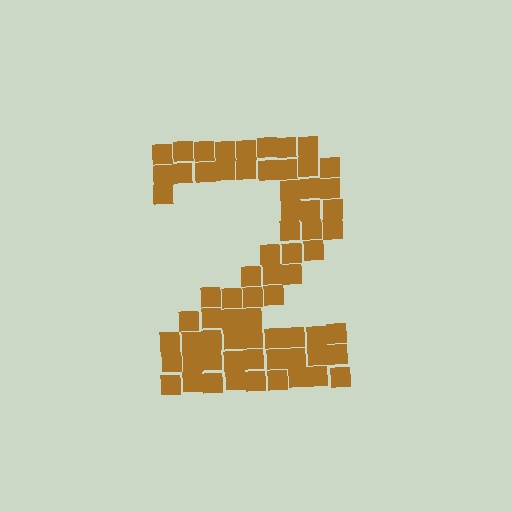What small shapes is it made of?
It is made of small squares.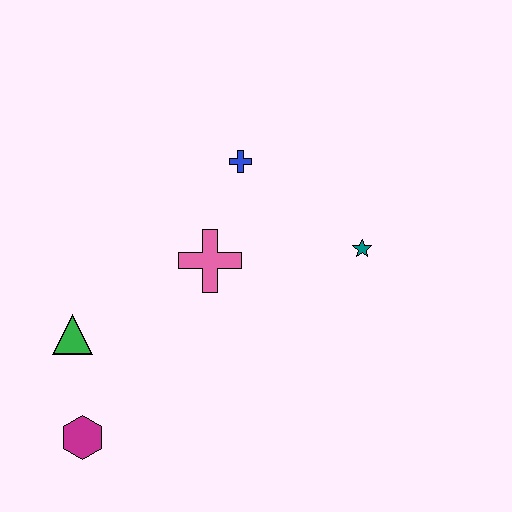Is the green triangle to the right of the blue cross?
No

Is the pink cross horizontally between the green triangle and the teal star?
Yes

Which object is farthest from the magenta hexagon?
The teal star is farthest from the magenta hexagon.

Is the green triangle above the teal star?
No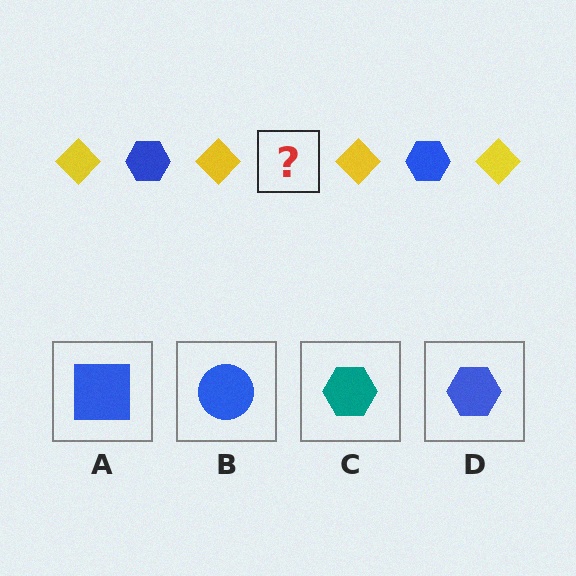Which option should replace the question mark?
Option D.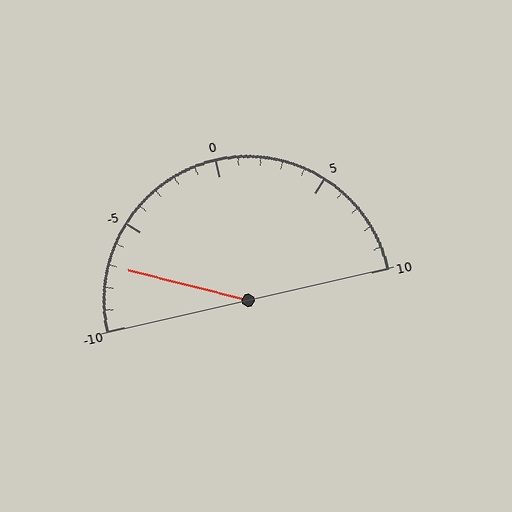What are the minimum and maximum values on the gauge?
The gauge ranges from -10 to 10.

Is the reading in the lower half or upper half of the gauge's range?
The reading is in the lower half of the range (-10 to 10).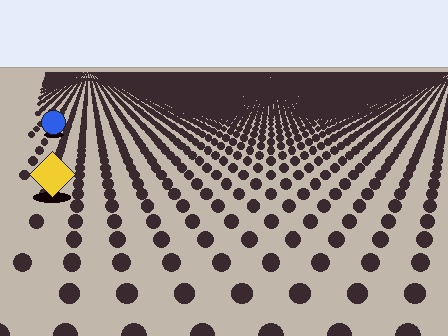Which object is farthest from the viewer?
The blue circle is farthest from the viewer. It appears smaller and the ground texture around it is denser.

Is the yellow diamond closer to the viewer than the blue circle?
Yes. The yellow diamond is closer — you can tell from the texture gradient: the ground texture is coarser near it.